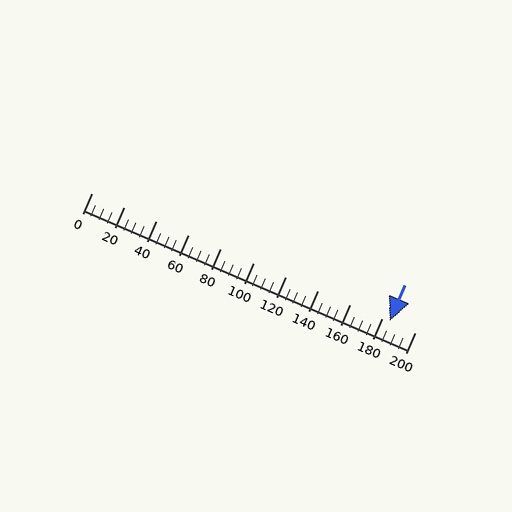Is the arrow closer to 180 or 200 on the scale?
The arrow is closer to 180.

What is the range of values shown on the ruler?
The ruler shows values from 0 to 200.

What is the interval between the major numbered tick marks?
The major tick marks are spaced 20 units apart.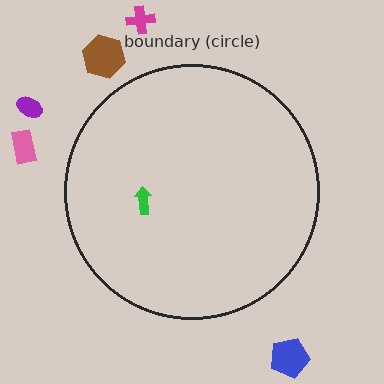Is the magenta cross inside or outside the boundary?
Outside.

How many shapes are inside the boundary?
1 inside, 5 outside.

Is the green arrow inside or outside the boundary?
Inside.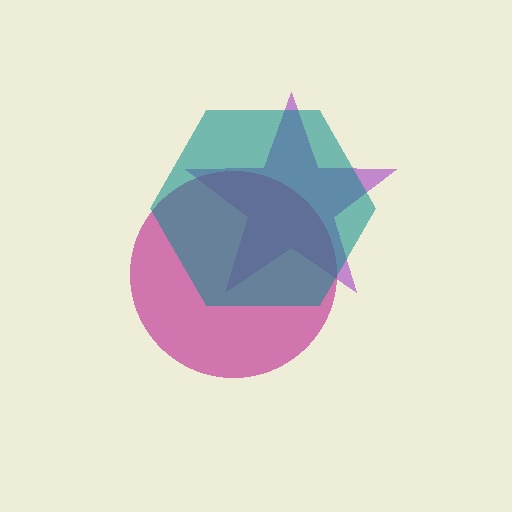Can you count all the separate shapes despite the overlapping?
Yes, there are 3 separate shapes.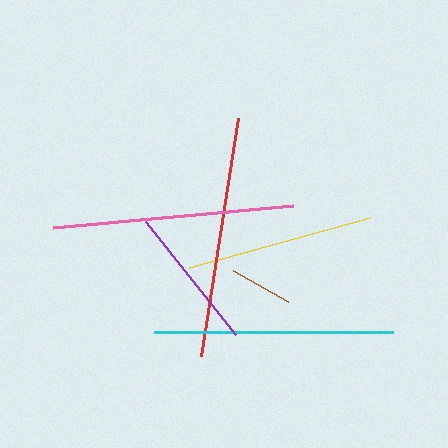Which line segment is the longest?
The pink line is the longest at approximately 242 pixels.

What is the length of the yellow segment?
The yellow segment is approximately 187 pixels long.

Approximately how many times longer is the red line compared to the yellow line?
The red line is approximately 1.3 times the length of the yellow line.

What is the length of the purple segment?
The purple segment is approximately 145 pixels long.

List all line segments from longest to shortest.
From longest to shortest: pink, red, cyan, yellow, purple, brown.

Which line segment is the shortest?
The brown line is the shortest at approximately 63 pixels.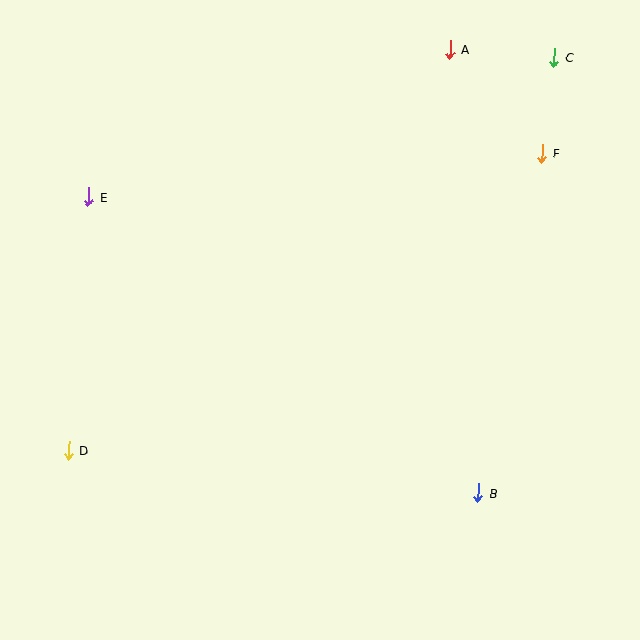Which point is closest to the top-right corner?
Point C is closest to the top-right corner.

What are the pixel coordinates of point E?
Point E is at (88, 197).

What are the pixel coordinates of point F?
Point F is at (542, 153).